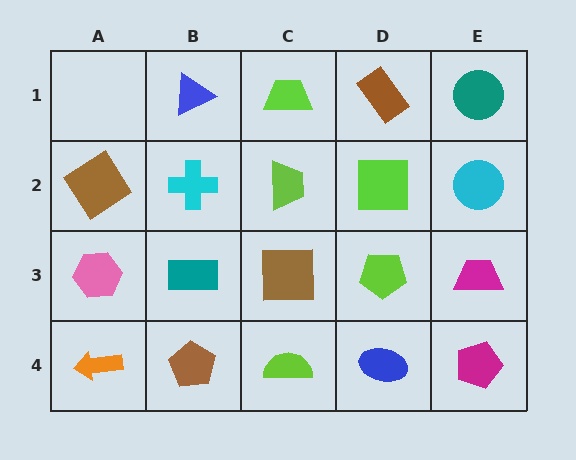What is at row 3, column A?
A pink hexagon.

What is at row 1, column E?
A teal circle.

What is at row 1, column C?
A lime trapezoid.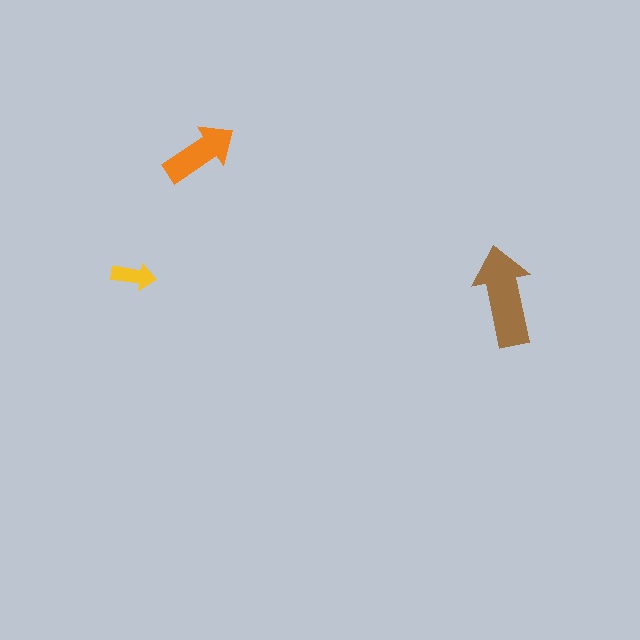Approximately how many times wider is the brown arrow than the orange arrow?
About 1.5 times wider.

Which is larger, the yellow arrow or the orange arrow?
The orange one.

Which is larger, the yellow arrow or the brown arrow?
The brown one.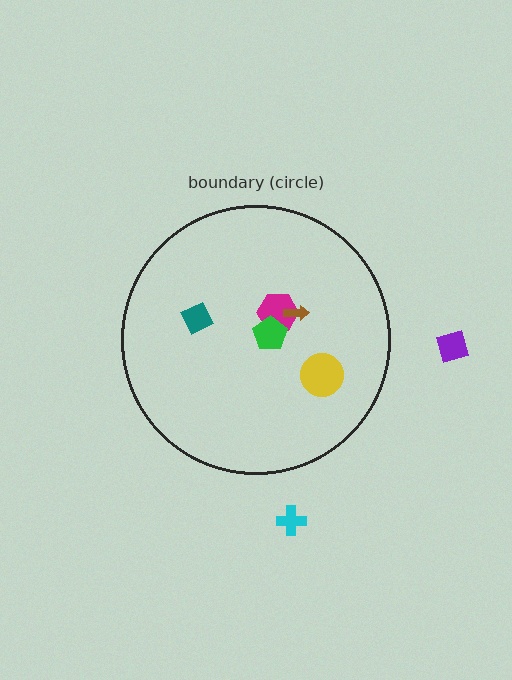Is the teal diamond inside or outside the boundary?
Inside.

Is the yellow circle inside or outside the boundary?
Inside.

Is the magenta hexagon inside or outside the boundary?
Inside.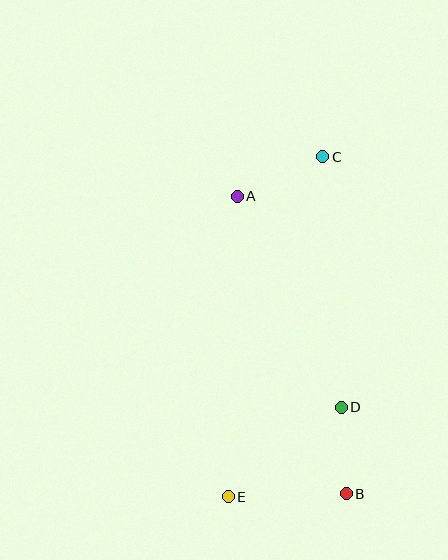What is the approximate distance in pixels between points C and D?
The distance between C and D is approximately 251 pixels.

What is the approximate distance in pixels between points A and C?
The distance between A and C is approximately 94 pixels.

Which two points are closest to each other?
Points B and D are closest to each other.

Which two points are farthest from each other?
Points C and E are farthest from each other.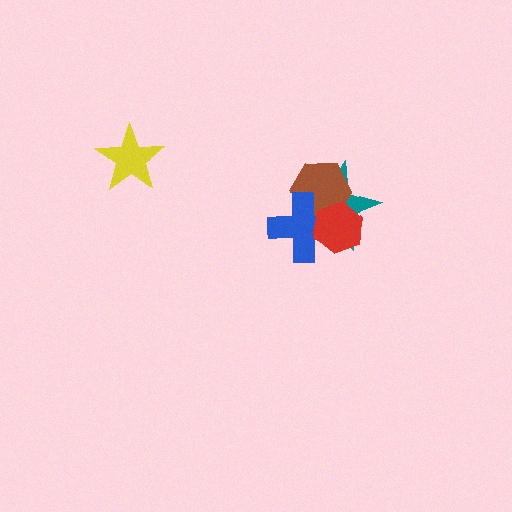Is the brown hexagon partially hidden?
Yes, it is partially covered by another shape.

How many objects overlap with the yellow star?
0 objects overlap with the yellow star.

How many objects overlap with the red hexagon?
3 objects overlap with the red hexagon.